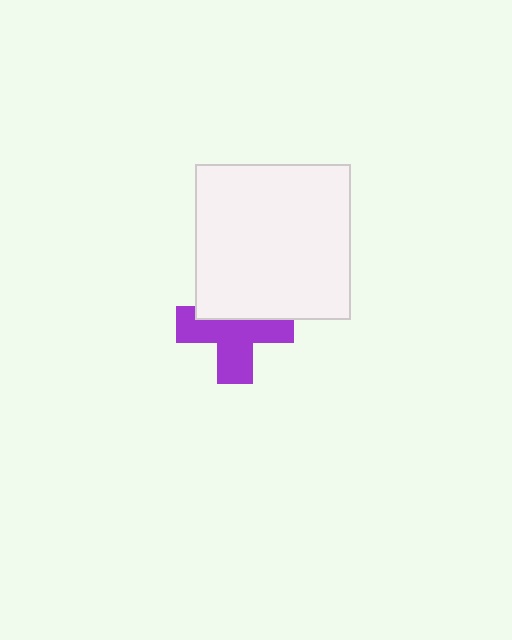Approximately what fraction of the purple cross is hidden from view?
Roughly 38% of the purple cross is hidden behind the white square.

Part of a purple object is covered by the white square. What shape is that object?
It is a cross.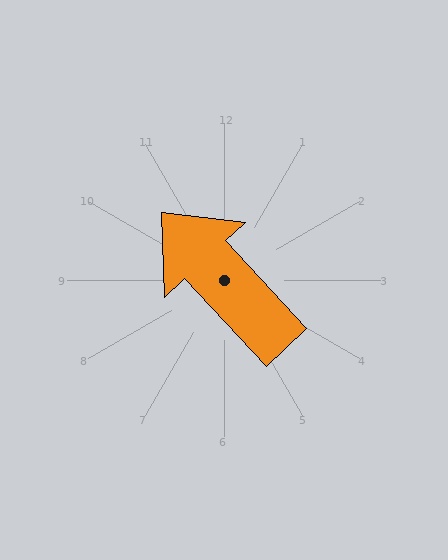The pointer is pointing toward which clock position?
Roughly 11 o'clock.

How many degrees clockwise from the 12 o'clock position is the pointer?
Approximately 317 degrees.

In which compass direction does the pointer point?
Northwest.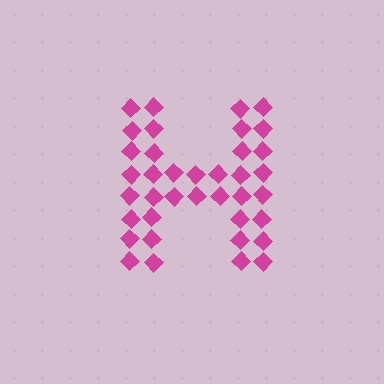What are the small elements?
The small elements are diamonds.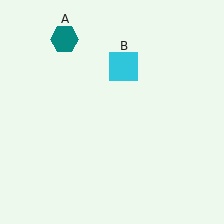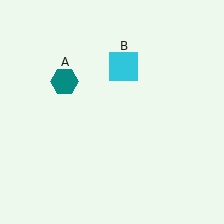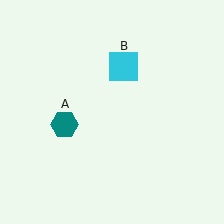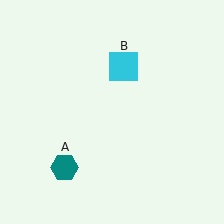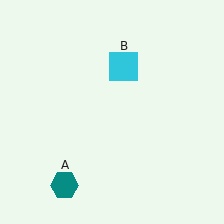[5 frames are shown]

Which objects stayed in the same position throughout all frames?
Cyan square (object B) remained stationary.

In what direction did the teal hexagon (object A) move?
The teal hexagon (object A) moved down.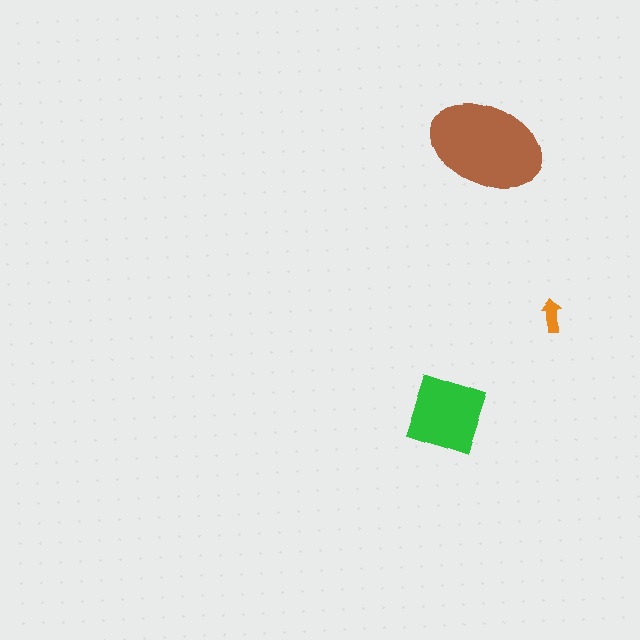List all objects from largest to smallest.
The brown ellipse, the green diamond, the orange arrow.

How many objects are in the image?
There are 3 objects in the image.